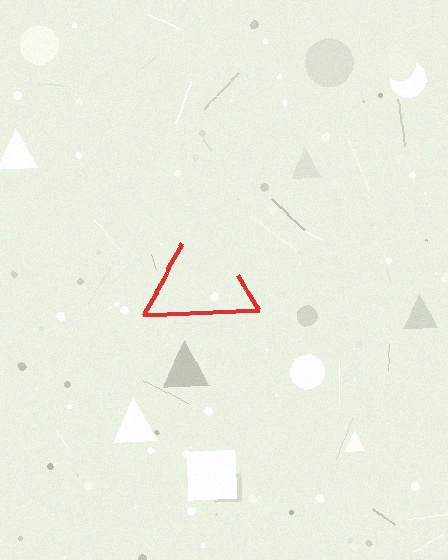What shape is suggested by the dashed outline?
The dashed outline suggests a triangle.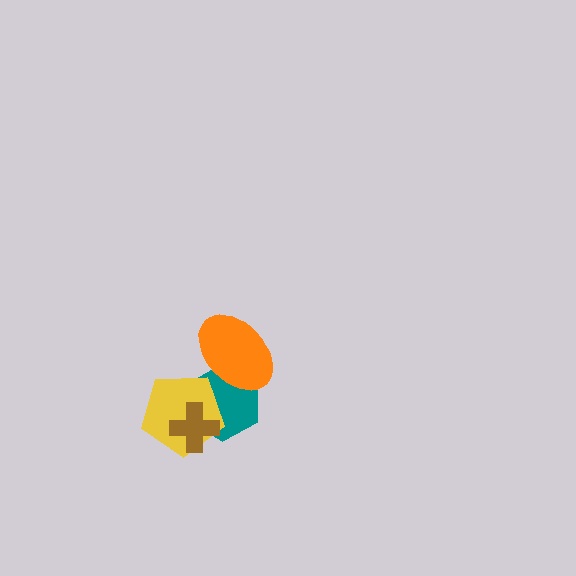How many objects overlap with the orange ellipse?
1 object overlaps with the orange ellipse.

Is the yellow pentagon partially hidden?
Yes, it is partially covered by another shape.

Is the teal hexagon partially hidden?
Yes, it is partially covered by another shape.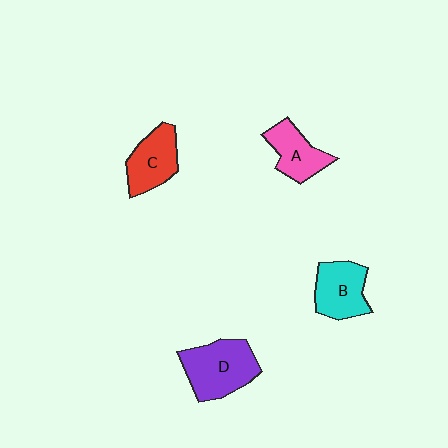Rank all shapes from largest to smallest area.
From largest to smallest: D (purple), B (cyan), C (red), A (pink).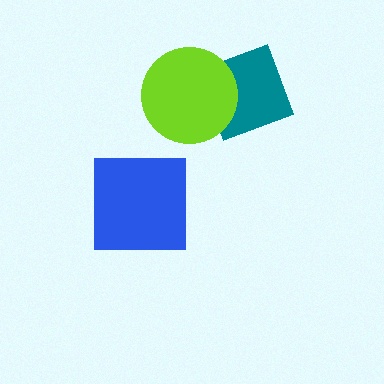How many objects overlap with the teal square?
1 object overlaps with the teal square.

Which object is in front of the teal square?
The lime circle is in front of the teal square.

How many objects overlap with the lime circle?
1 object overlaps with the lime circle.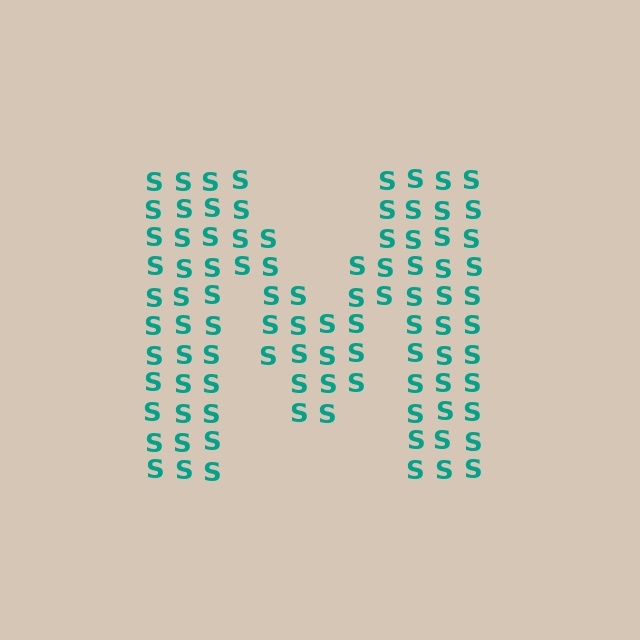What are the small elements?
The small elements are letter S's.